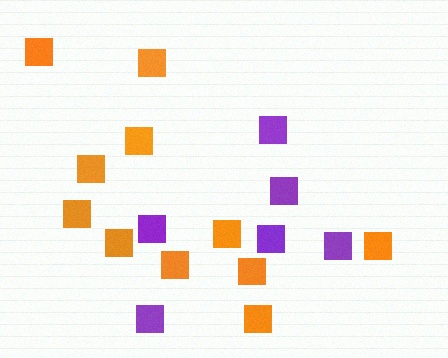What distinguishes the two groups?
There are 2 groups: one group of purple squares (6) and one group of orange squares (11).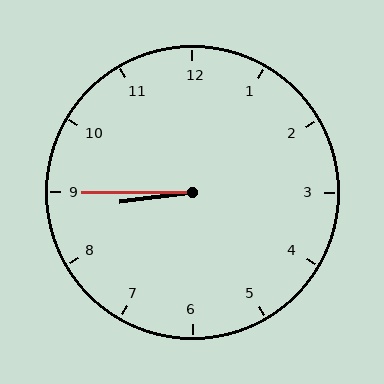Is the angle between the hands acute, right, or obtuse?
It is acute.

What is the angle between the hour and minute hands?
Approximately 8 degrees.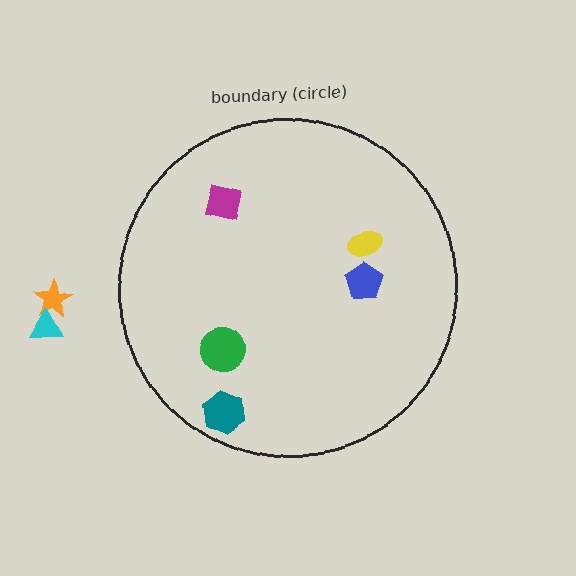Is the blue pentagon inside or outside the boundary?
Inside.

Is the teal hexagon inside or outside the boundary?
Inside.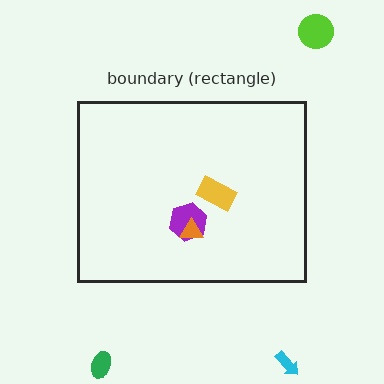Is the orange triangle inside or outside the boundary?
Inside.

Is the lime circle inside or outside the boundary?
Outside.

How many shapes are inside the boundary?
3 inside, 3 outside.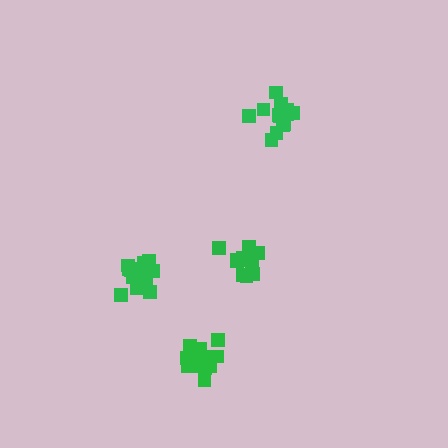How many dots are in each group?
Group 1: 11 dots, Group 2: 14 dots, Group 3: 15 dots, Group 4: 14 dots (54 total).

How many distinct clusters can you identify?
There are 4 distinct clusters.